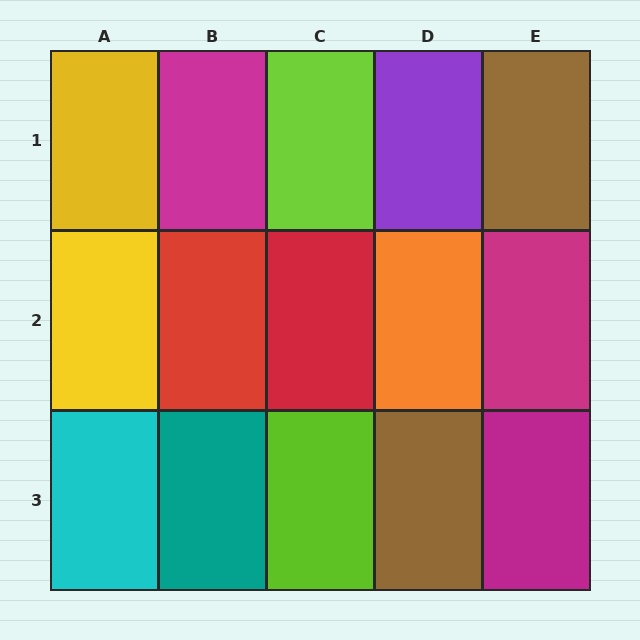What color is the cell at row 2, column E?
Magenta.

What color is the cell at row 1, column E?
Brown.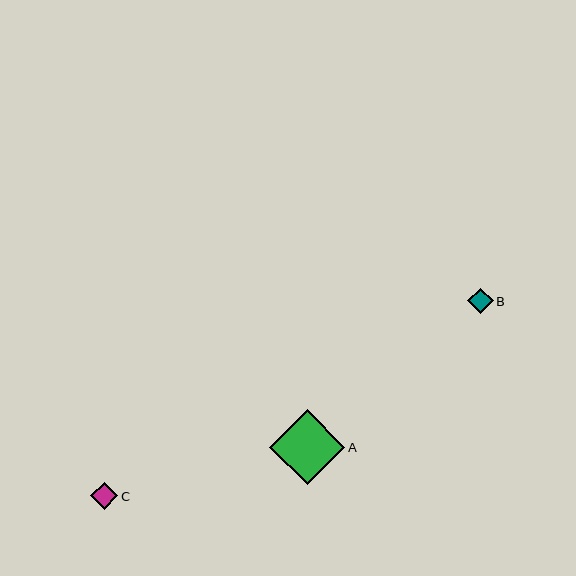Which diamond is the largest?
Diamond A is the largest with a size of approximately 75 pixels.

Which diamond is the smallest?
Diamond B is the smallest with a size of approximately 26 pixels.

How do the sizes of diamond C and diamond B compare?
Diamond C and diamond B are approximately the same size.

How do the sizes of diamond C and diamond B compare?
Diamond C and diamond B are approximately the same size.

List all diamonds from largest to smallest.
From largest to smallest: A, C, B.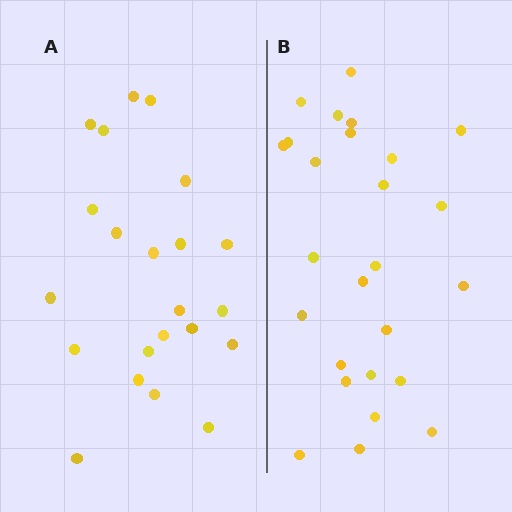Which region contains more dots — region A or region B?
Region B (the right region) has more dots.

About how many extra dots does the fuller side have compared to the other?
Region B has about 4 more dots than region A.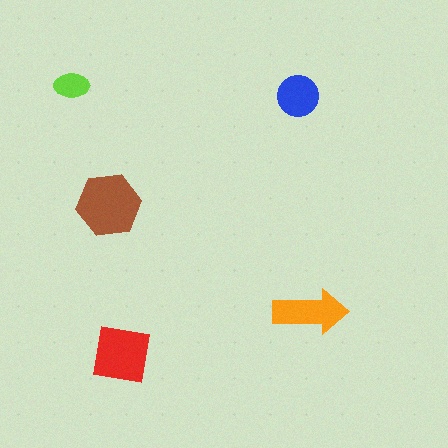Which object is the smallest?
The lime ellipse.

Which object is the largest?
The brown hexagon.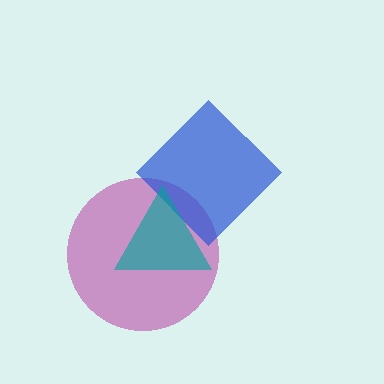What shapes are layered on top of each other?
The layered shapes are: a magenta circle, a blue diamond, a teal triangle.